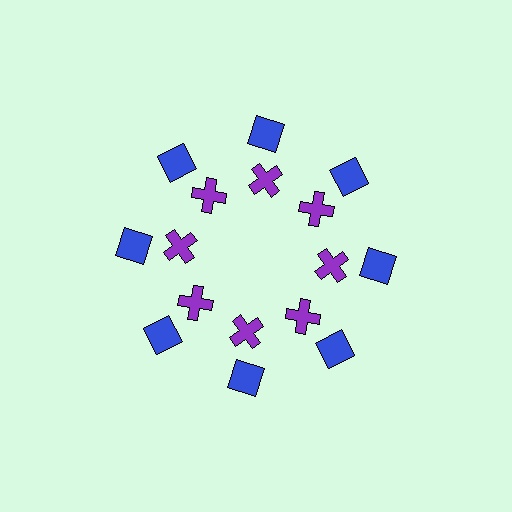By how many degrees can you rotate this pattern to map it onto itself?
The pattern maps onto itself every 45 degrees of rotation.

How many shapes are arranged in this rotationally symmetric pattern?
There are 16 shapes, arranged in 8 groups of 2.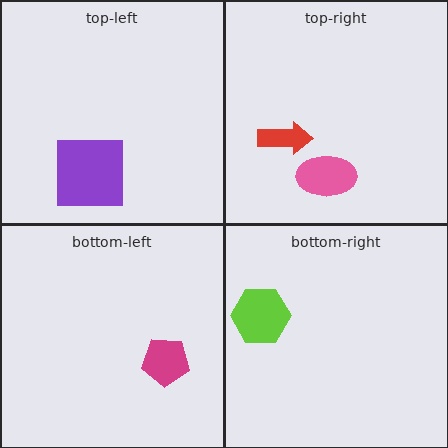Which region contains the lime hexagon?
The bottom-right region.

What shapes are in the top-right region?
The pink ellipse, the red arrow.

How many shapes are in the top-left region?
1.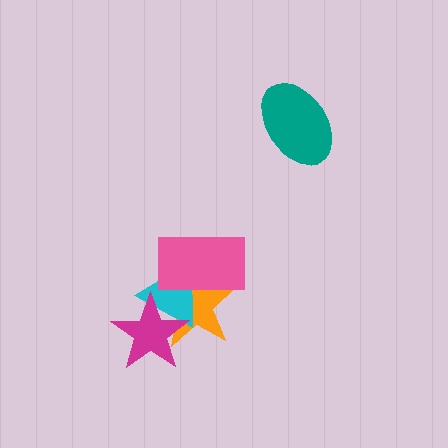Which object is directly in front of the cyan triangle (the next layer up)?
The pink rectangle is directly in front of the cyan triangle.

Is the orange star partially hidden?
Yes, it is partially covered by another shape.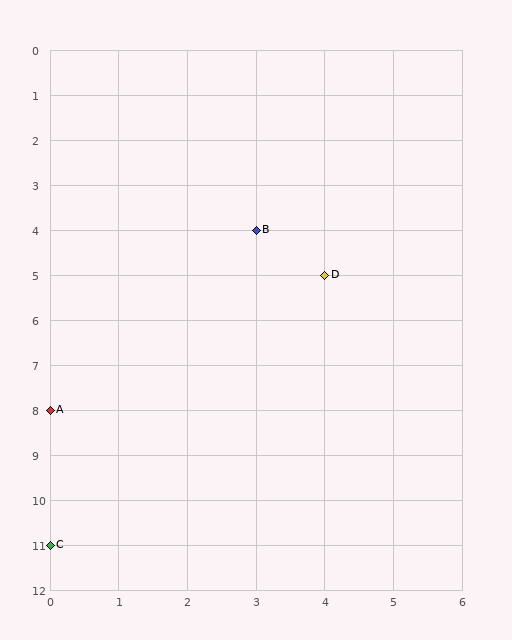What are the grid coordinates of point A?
Point A is at grid coordinates (0, 8).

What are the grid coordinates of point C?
Point C is at grid coordinates (0, 11).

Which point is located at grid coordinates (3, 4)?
Point B is at (3, 4).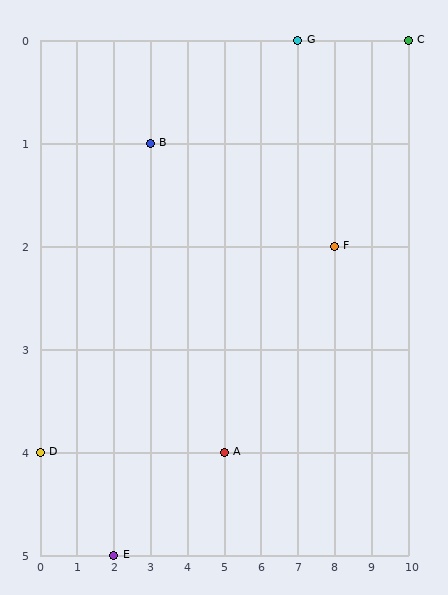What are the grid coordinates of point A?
Point A is at grid coordinates (5, 4).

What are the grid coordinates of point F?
Point F is at grid coordinates (8, 2).